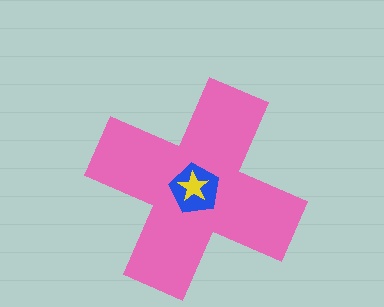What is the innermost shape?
The yellow star.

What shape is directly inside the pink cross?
The blue pentagon.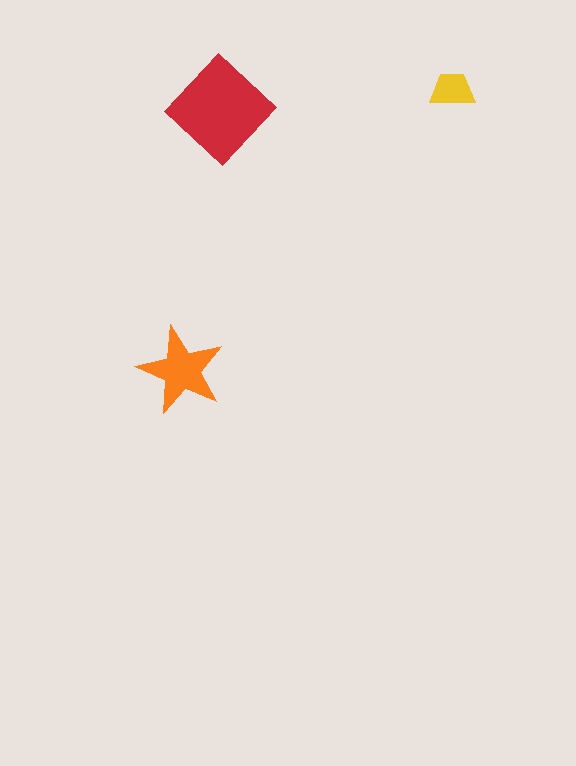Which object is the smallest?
The yellow trapezoid.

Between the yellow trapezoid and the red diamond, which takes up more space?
The red diamond.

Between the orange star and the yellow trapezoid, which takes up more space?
The orange star.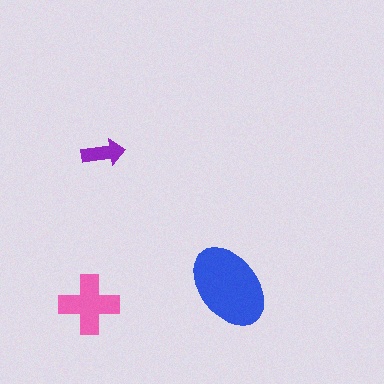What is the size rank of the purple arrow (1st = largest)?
3rd.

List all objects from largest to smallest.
The blue ellipse, the pink cross, the purple arrow.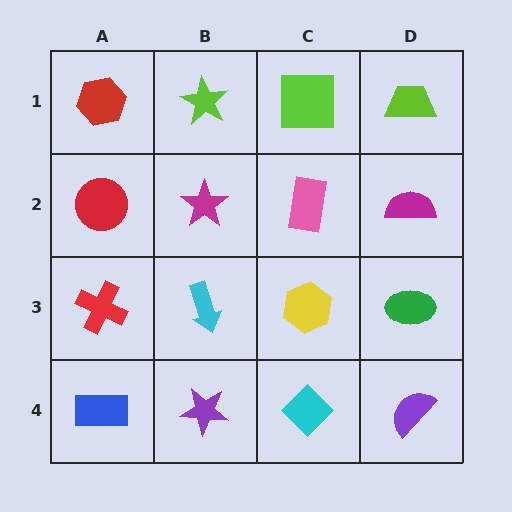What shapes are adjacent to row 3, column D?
A magenta semicircle (row 2, column D), a purple semicircle (row 4, column D), a yellow hexagon (row 3, column C).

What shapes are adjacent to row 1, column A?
A red circle (row 2, column A), a lime star (row 1, column B).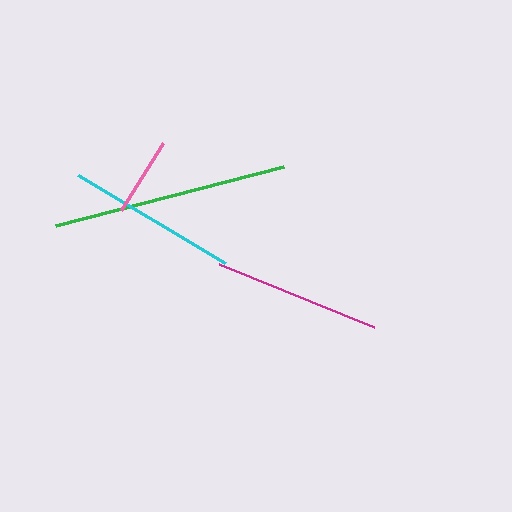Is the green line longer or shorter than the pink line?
The green line is longer than the pink line.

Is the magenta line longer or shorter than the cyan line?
The cyan line is longer than the magenta line.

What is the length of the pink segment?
The pink segment is approximately 79 pixels long.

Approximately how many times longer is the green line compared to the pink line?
The green line is approximately 3.0 times the length of the pink line.